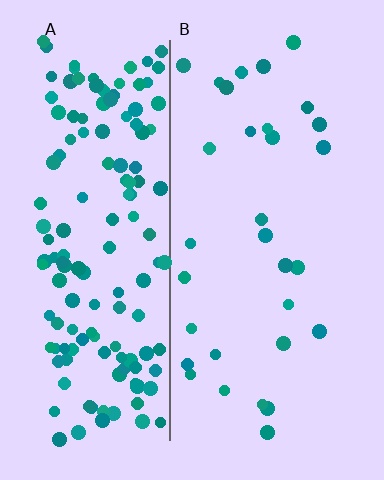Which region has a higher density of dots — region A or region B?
A (the left).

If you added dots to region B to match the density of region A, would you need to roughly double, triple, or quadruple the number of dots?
Approximately quadruple.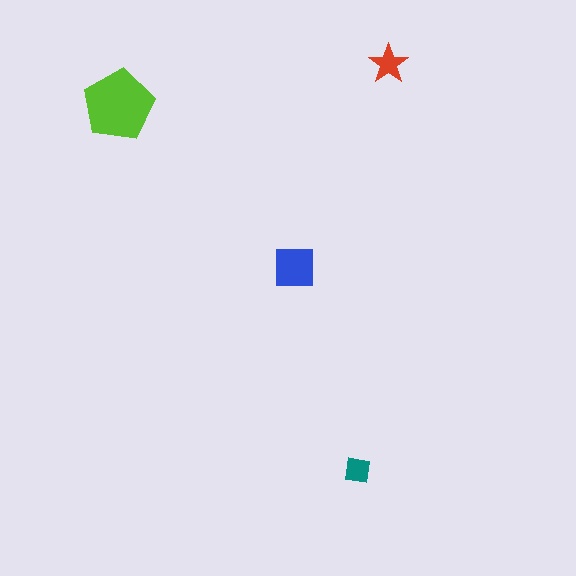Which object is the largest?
The lime pentagon.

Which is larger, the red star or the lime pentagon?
The lime pentagon.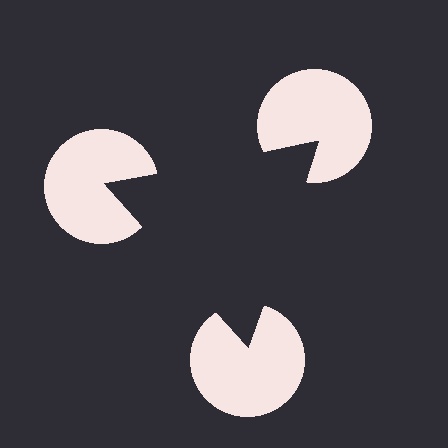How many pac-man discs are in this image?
There are 3 — one at each vertex of the illusory triangle.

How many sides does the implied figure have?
3 sides.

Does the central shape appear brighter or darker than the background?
It typically appears slightly darker than the background, even though no actual brightness change is drawn.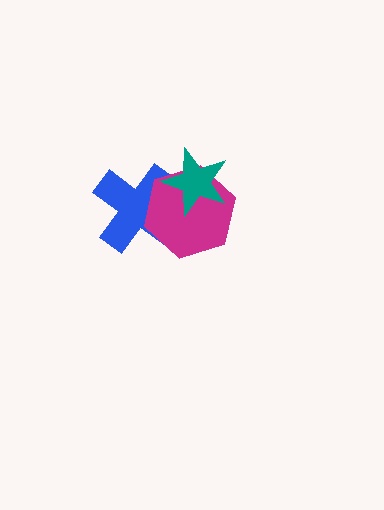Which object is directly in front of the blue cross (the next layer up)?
The magenta hexagon is directly in front of the blue cross.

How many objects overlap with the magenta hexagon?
2 objects overlap with the magenta hexagon.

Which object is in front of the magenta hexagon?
The teal star is in front of the magenta hexagon.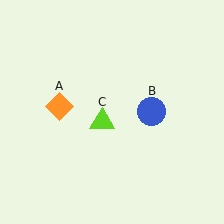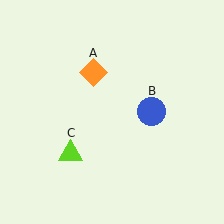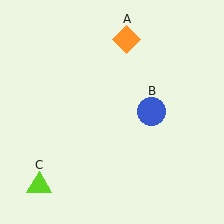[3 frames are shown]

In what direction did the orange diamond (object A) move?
The orange diamond (object A) moved up and to the right.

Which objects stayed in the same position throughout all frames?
Blue circle (object B) remained stationary.